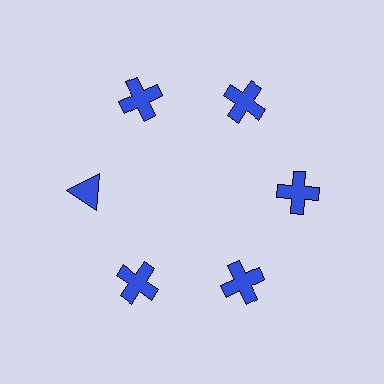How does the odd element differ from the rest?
It has a different shape: triangle instead of cross.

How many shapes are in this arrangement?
There are 6 shapes arranged in a ring pattern.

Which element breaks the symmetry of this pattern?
The blue triangle at roughly the 9 o'clock position breaks the symmetry. All other shapes are blue crosses.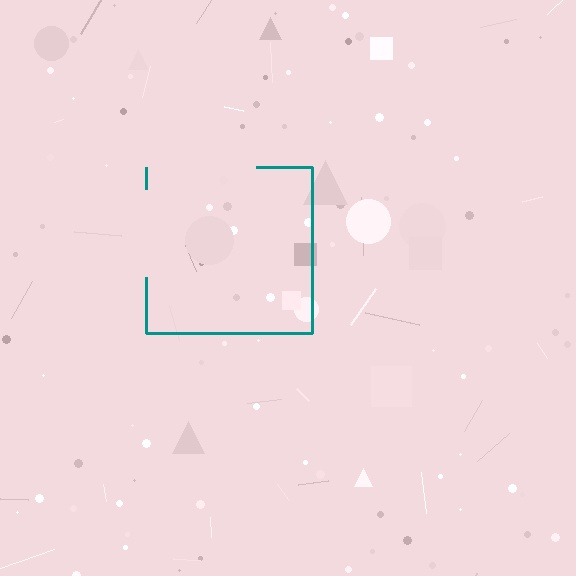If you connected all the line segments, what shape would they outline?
They would outline a square.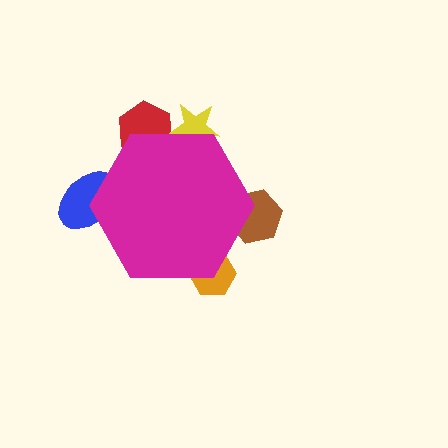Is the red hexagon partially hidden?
Yes, the red hexagon is partially hidden behind the magenta hexagon.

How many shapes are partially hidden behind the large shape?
5 shapes are partially hidden.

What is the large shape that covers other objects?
A magenta hexagon.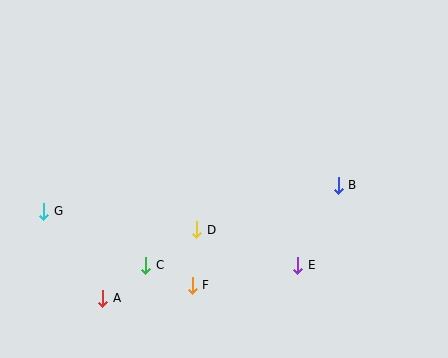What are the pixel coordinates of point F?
Point F is at (192, 285).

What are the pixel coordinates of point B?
Point B is at (338, 185).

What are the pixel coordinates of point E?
Point E is at (298, 265).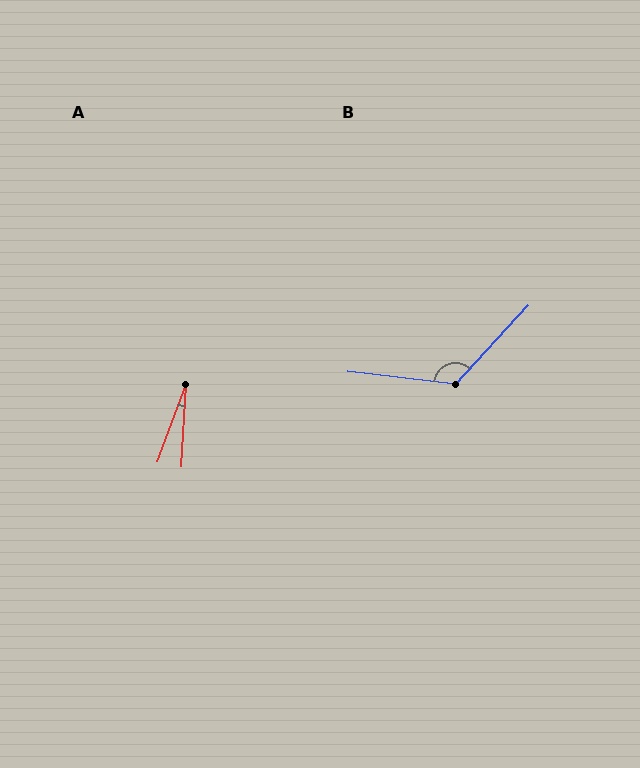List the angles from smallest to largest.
A (17°), B (126°).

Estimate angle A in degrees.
Approximately 17 degrees.